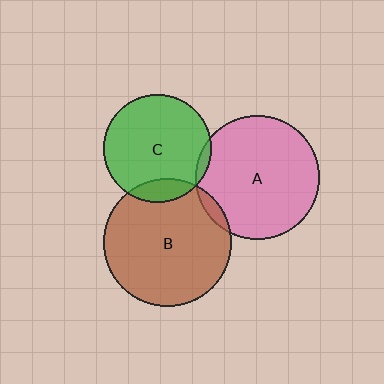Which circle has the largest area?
Circle B (brown).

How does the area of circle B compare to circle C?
Approximately 1.4 times.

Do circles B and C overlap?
Yes.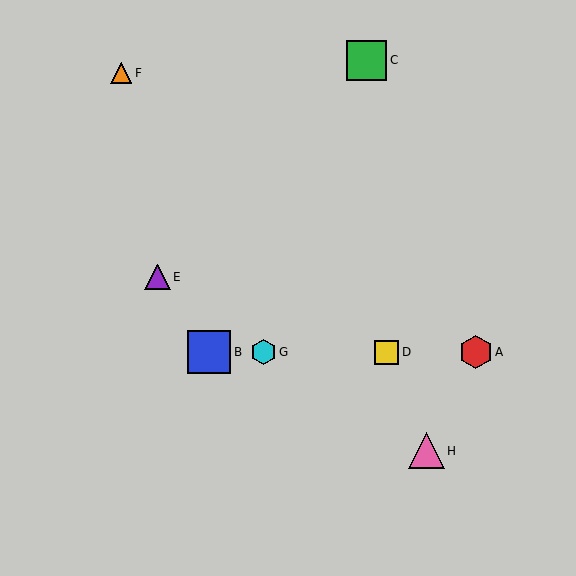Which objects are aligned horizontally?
Objects A, B, D, G are aligned horizontally.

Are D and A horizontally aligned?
Yes, both are at y≈352.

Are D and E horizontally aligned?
No, D is at y≈352 and E is at y≈277.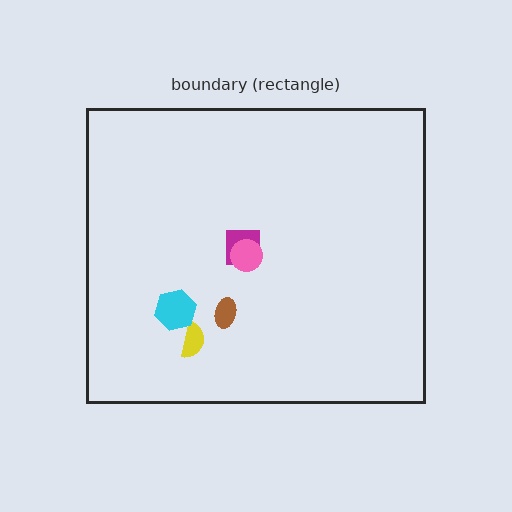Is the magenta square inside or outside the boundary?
Inside.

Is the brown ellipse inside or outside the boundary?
Inside.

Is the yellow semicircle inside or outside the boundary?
Inside.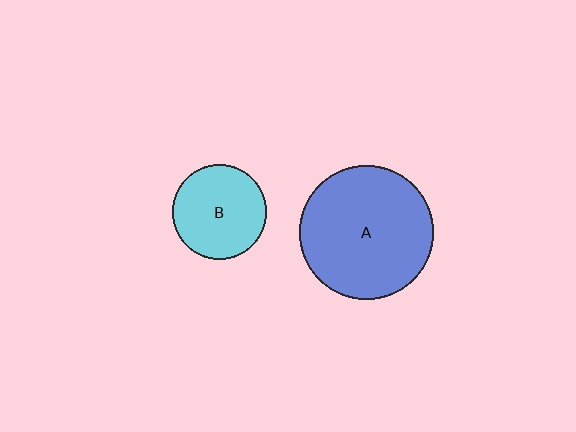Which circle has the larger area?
Circle A (blue).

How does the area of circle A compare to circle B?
Approximately 2.0 times.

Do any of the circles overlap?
No, none of the circles overlap.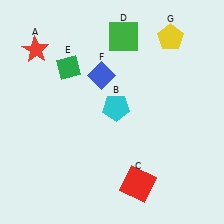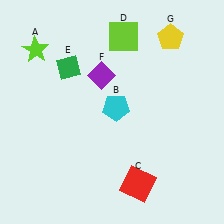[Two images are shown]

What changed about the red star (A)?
In Image 1, A is red. In Image 2, it changed to lime.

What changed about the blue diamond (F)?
In Image 1, F is blue. In Image 2, it changed to purple.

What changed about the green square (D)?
In Image 1, D is green. In Image 2, it changed to lime.